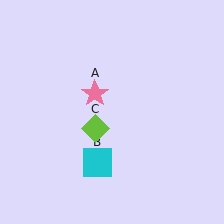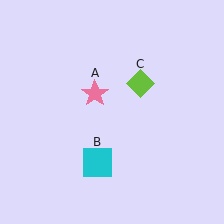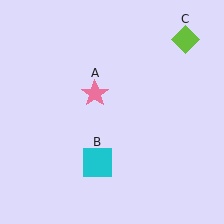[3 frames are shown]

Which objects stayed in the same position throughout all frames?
Pink star (object A) and cyan square (object B) remained stationary.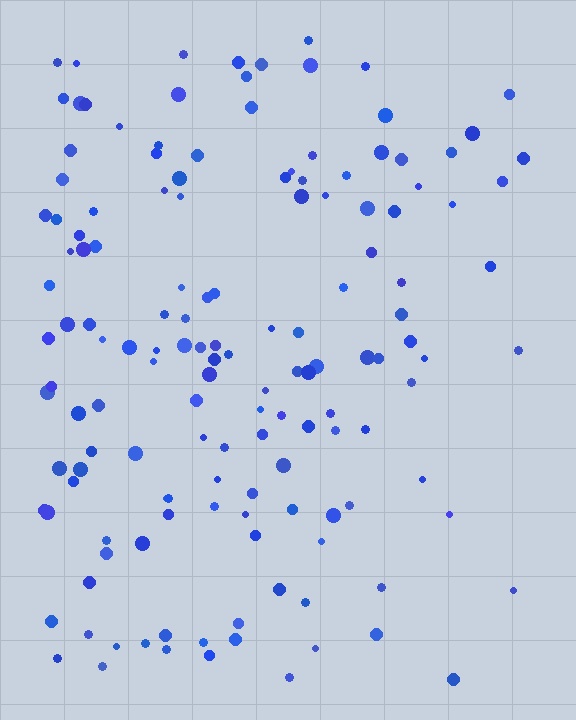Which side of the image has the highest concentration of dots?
The left.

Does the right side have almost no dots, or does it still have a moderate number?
Still a moderate number, just noticeably fewer than the left.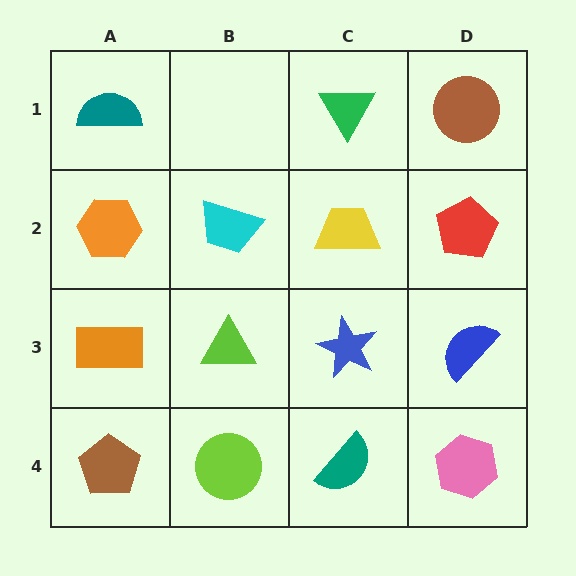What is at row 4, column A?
A brown pentagon.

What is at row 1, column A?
A teal semicircle.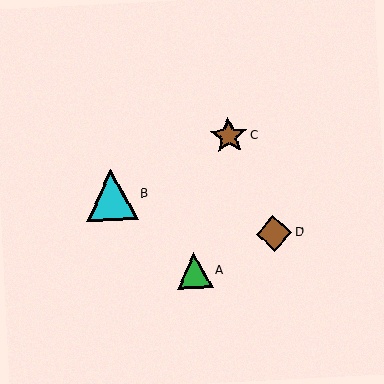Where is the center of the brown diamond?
The center of the brown diamond is at (274, 233).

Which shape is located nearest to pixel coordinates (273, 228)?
The brown diamond (labeled D) at (274, 233) is nearest to that location.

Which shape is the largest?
The cyan triangle (labeled B) is the largest.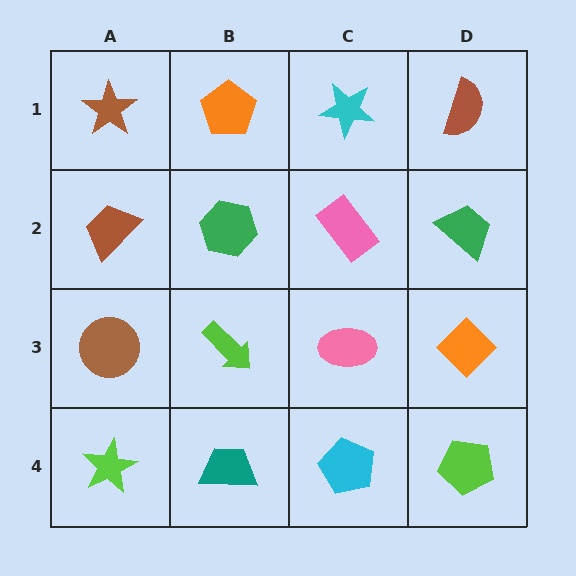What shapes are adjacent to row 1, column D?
A green trapezoid (row 2, column D), a cyan star (row 1, column C).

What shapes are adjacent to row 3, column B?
A green hexagon (row 2, column B), a teal trapezoid (row 4, column B), a brown circle (row 3, column A), a pink ellipse (row 3, column C).